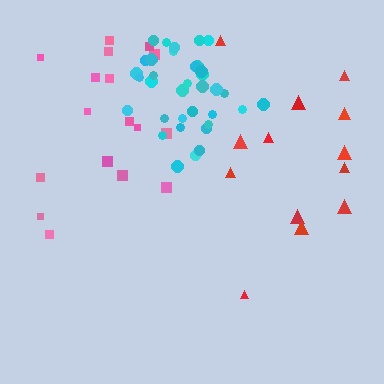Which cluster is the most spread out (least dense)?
Pink.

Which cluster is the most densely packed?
Cyan.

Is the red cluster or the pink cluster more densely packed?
Red.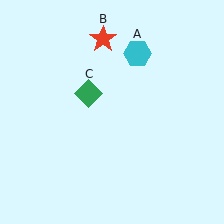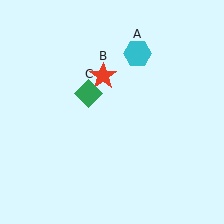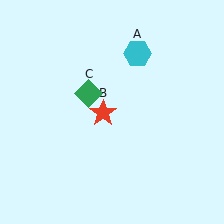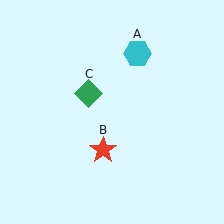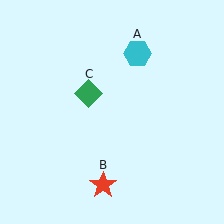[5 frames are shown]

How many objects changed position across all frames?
1 object changed position: red star (object B).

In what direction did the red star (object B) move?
The red star (object B) moved down.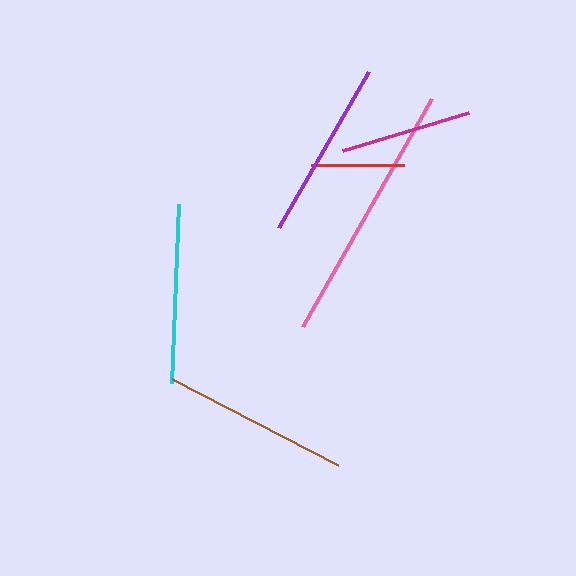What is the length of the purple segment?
The purple segment is approximately 179 pixels long.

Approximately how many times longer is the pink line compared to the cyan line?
The pink line is approximately 1.5 times the length of the cyan line.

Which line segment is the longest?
The pink line is the longest at approximately 262 pixels.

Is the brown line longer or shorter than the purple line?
The brown line is longer than the purple line.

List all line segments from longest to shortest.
From longest to shortest: pink, brown, purple, cyan, magenta, red.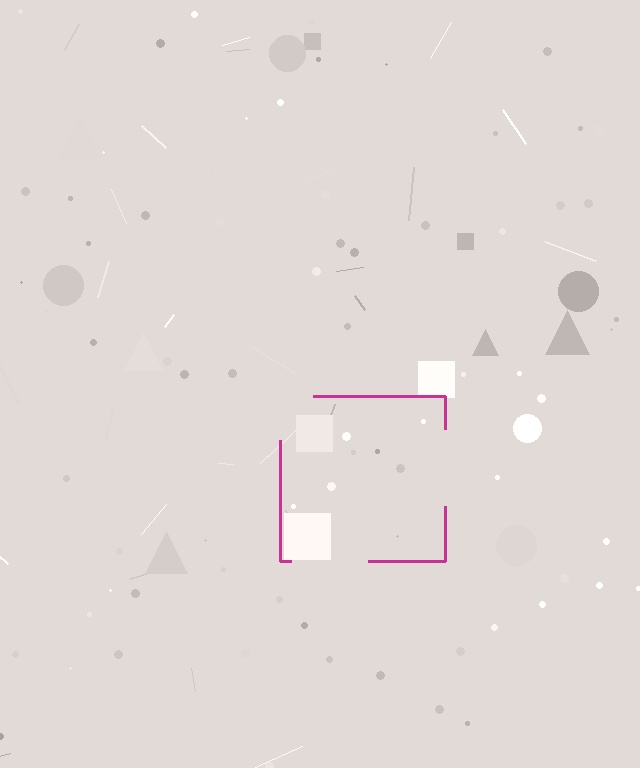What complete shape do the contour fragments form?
The contour fragments form a square.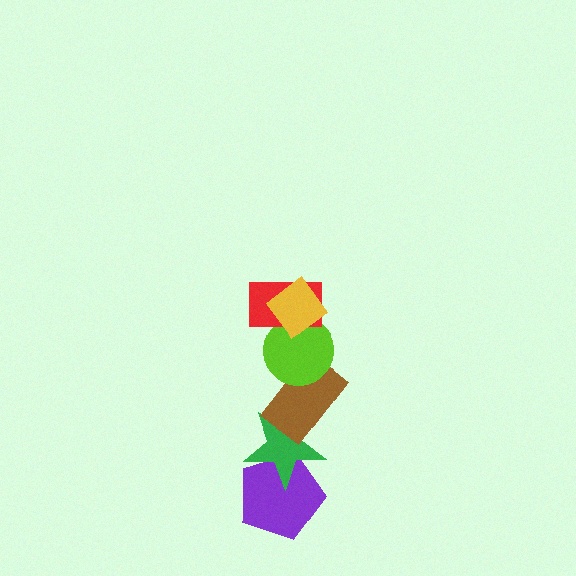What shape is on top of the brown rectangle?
The lime circle is on top of the brown rectangle.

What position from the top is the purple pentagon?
The purple pentagon is 6th from the top.